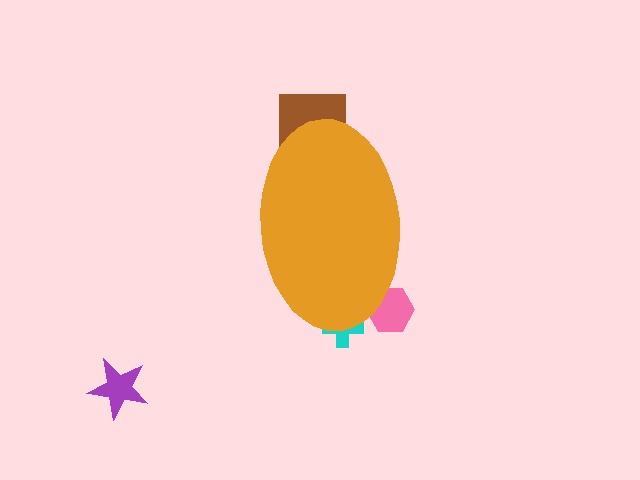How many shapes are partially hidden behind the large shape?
3 shapes are partially hidden.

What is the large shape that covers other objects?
An orange ellipse.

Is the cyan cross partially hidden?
Yes, the cyan cross is partially hidden behind the orange ellipse.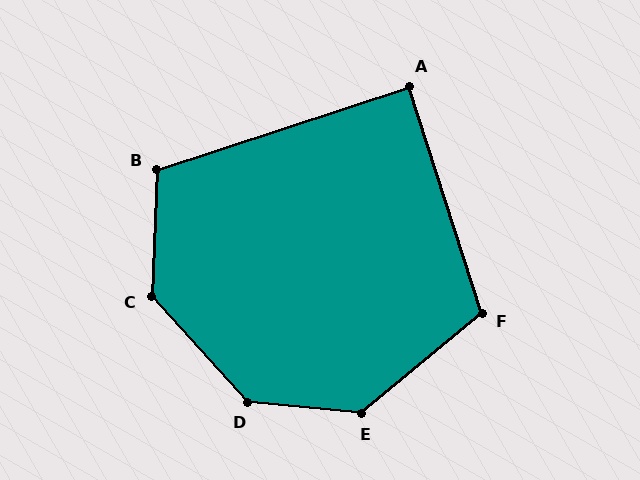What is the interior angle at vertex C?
Approximately 135 degrees (obtuse).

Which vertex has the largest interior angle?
D, at approximately 138 degrees.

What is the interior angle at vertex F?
Approximately 112 degrees (obtuse).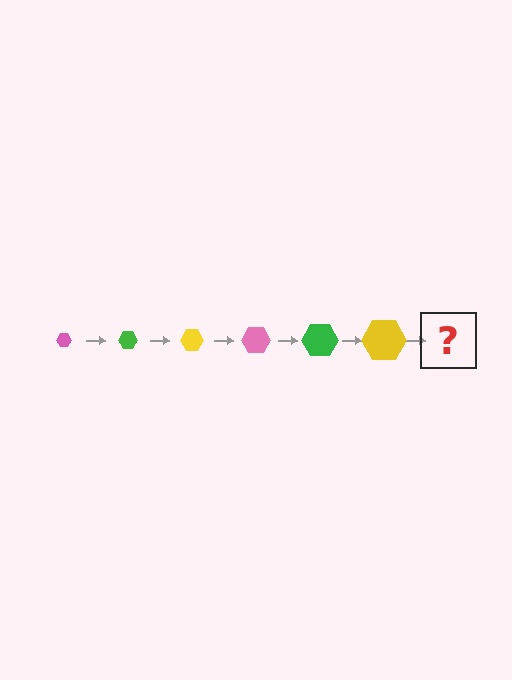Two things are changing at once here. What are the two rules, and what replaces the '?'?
The two rules are that the hexagon grows larger each step and the color cycles through pink, green, and yellow. The '?' should be a pink hexagon, larger than the previous one.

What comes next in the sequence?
The next element should be a pink hexagon, larger than the previous one.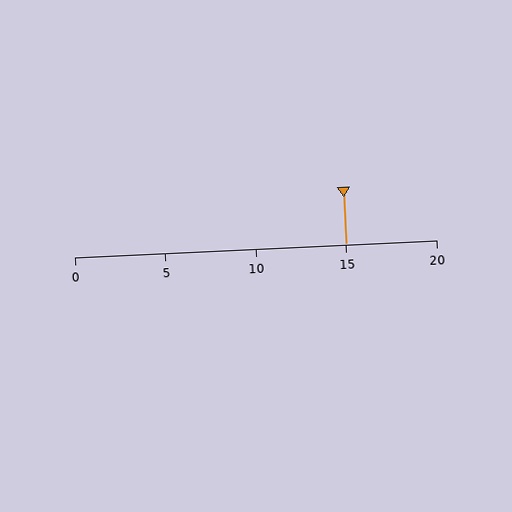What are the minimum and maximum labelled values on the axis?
The axis runs from 0 to 20.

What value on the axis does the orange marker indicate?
The marker indicates approximately 15.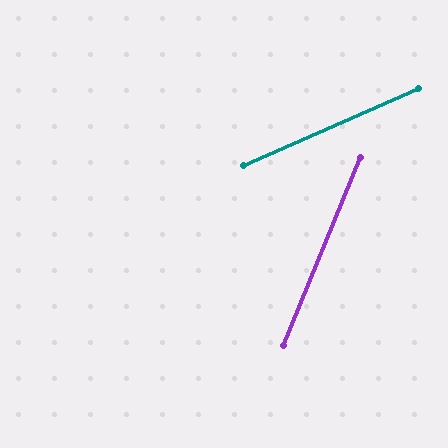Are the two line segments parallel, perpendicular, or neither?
Neither parallel nor perpendicular — they differ by about 44°.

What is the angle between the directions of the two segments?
Approximately 44 degrees.